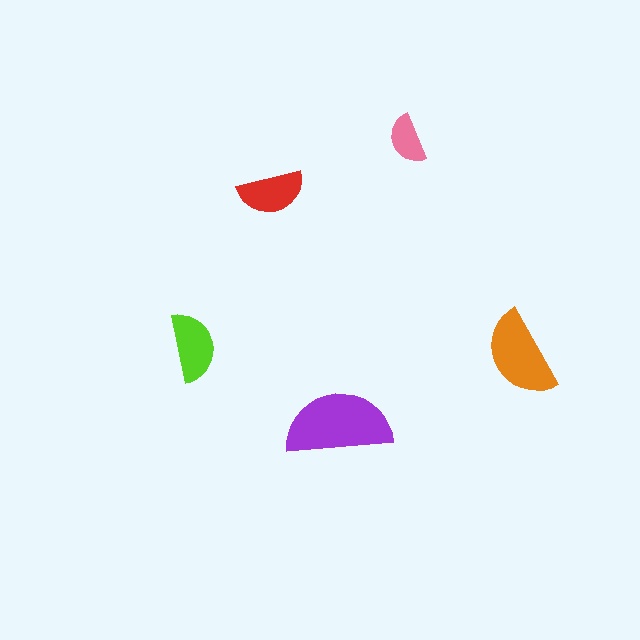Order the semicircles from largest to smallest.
the purple one, the orange one, the lime one, the red one, the pink one.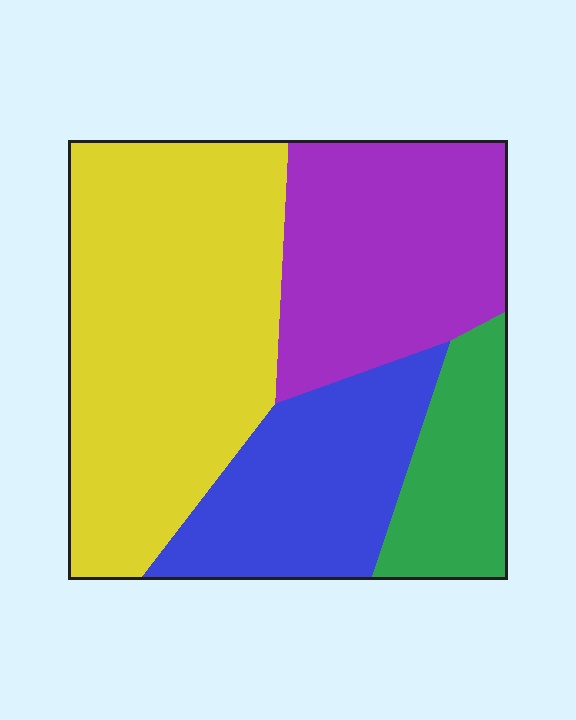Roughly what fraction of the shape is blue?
Blue takes up about one fifth (1/5) of the shape.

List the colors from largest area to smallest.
From largest to smallest: yellow, purple, blue, green.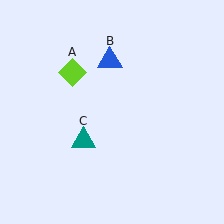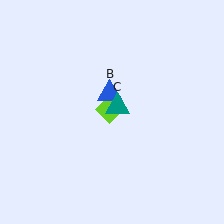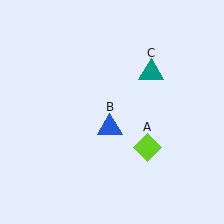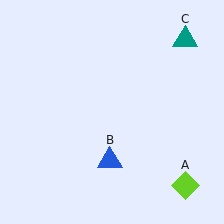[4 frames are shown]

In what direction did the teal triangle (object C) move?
The teal triangle (object C) moved up and to the right.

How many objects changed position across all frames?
3 objects changed position: lime diamond (object A), blue triangle (object B), teal triangle (object C).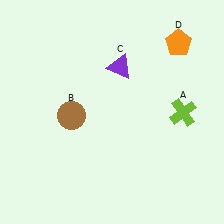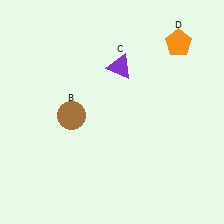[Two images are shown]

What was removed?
The lime cross (A) was removed in Image 2.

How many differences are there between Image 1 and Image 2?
There is 1 difference between the two images.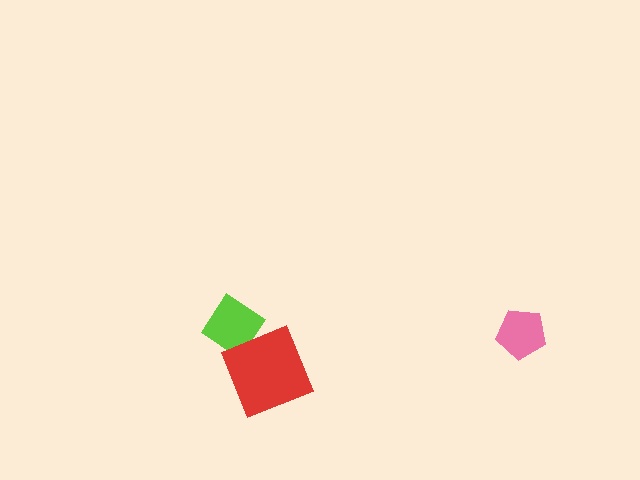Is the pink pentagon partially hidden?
No, no other shape covers it.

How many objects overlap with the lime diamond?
1 object overlaps with the lime diamond.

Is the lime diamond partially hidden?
Yes, it is partially covered by another shape.